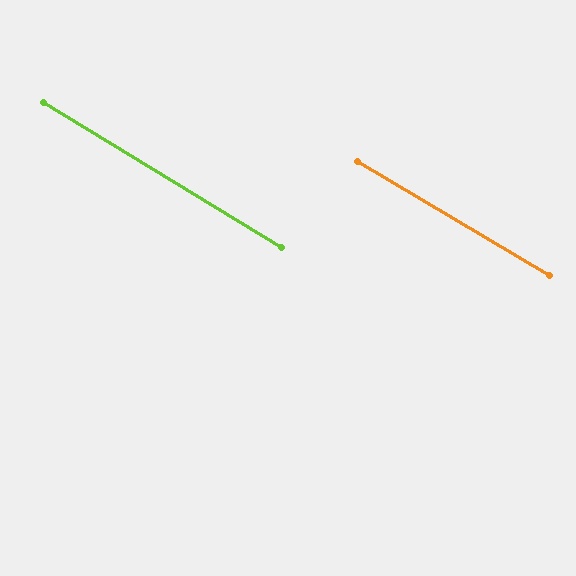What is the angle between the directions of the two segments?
Approximately 1 degree.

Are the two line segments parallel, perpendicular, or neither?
Parallel — their directions differ by only 0.7°.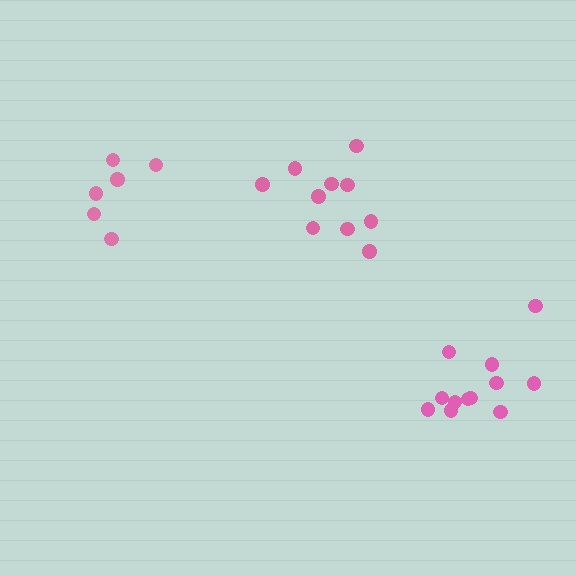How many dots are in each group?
Group 1: 6 dots, Group 2: 10 dots, Group 3: 12 dots (28 total).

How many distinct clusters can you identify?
There are 3 distinct clusters.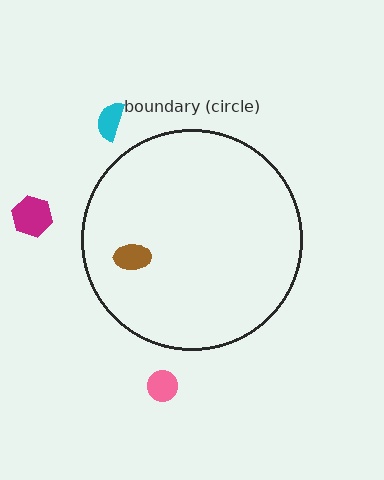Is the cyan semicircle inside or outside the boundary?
Outside.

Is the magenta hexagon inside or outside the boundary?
Outside.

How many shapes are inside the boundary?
1 inside, 3 outside.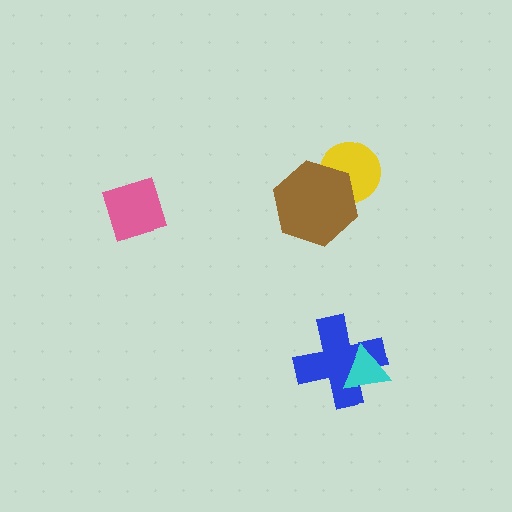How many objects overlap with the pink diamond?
0 objects overlap with the pink diamond.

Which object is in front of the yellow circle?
The brown hexagon is in front of the yellow circle.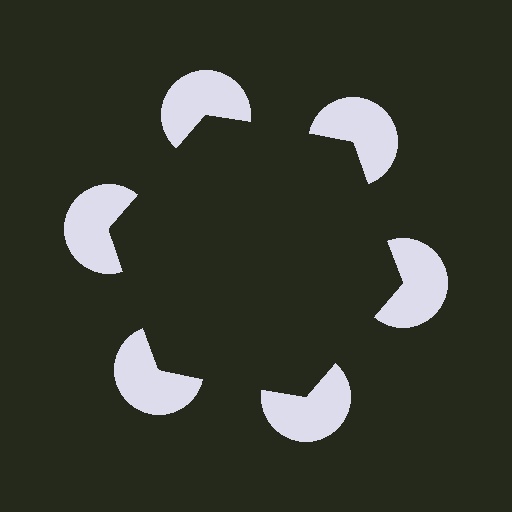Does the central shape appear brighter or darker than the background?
It typically appears slightly darker than the background, even though no actual brightness change is drawn.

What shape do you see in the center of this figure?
An illusory hexagon — its edges are inferred from the aligned wedge cuts in the pac-man discs, not physically drawn.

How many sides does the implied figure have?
6 sides.